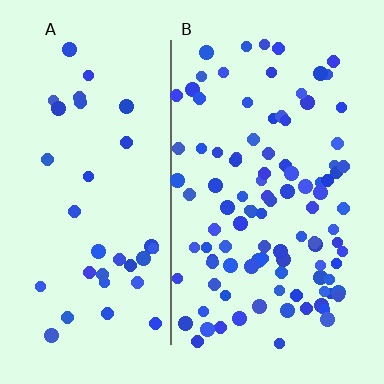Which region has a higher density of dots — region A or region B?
B (the right).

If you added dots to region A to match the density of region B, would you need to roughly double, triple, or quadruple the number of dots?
Approximately triple.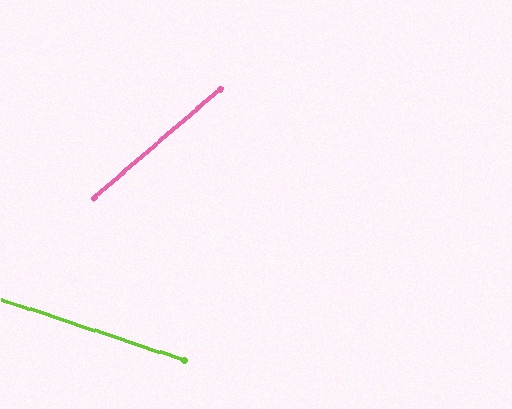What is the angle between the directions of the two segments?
Approximately 59 degrees.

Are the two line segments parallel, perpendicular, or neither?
Neither parallel nor perpendicular — they differ by about 59°.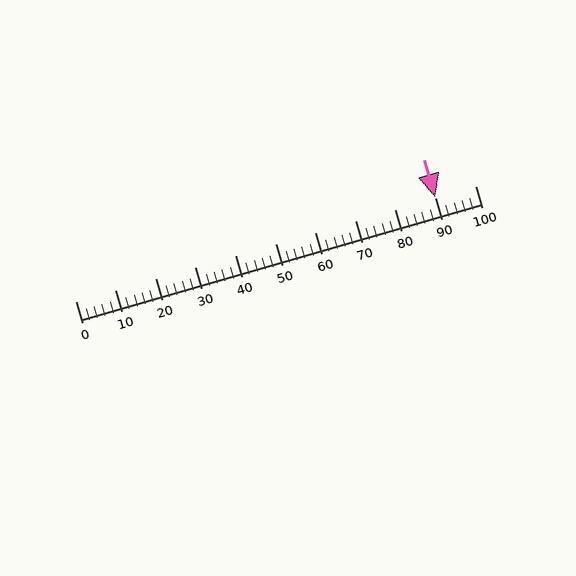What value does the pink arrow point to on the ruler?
The pink arrow points to approximately 90.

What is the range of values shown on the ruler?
The ruler shows values from 0 to 100.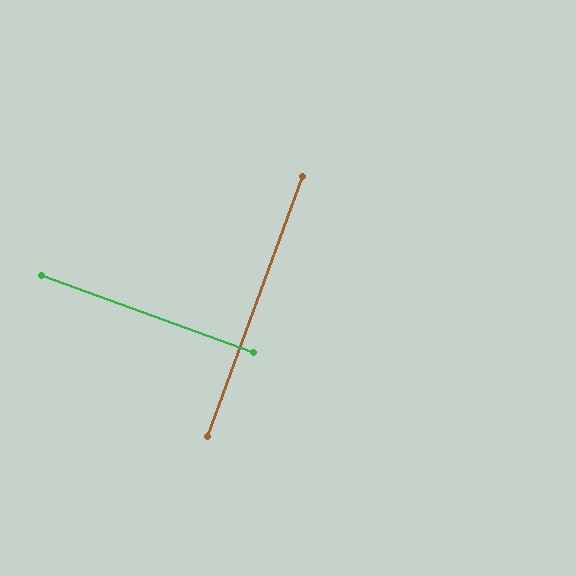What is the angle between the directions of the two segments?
Approximately 90 degrees.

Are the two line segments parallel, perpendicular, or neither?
Perpendicular — they meet at approximately 90°.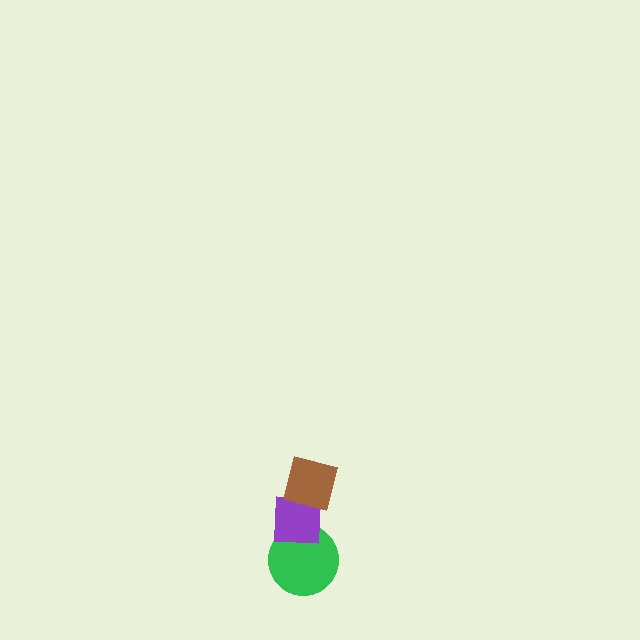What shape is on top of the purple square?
The brown square is on top of the purple square.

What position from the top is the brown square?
The brown square is 1st from the top.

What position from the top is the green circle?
The green circle is 3rd from the top.